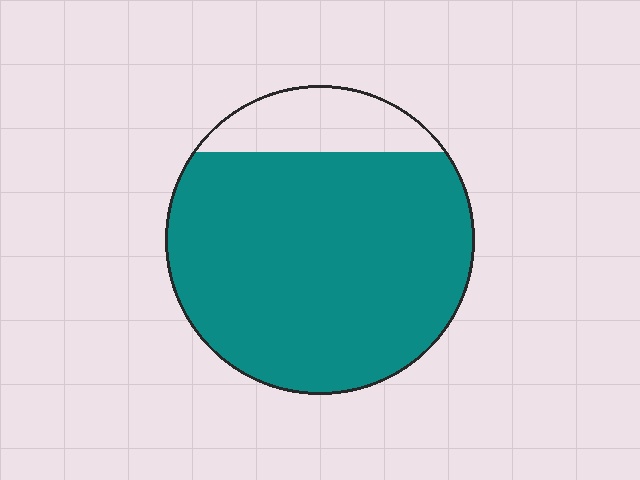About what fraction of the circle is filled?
About five sixths (5/6).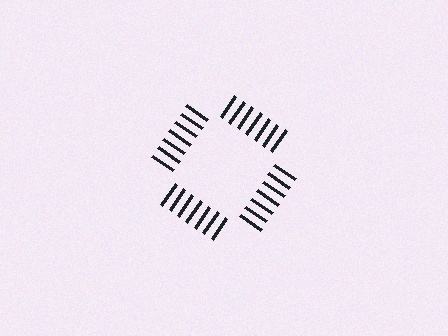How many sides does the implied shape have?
4 sides — the line-ends trace a square.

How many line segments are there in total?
28 — 7 along each of the 4 edges.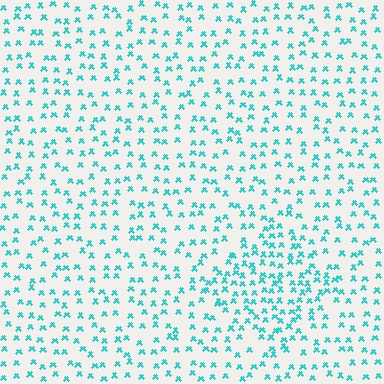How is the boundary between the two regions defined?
The boundary is defined by a change in element density (approximately 1.8x ratio). All elements are the same color, size, and shape.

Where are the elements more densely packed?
The elements are more densely packed inside the diamond boundary.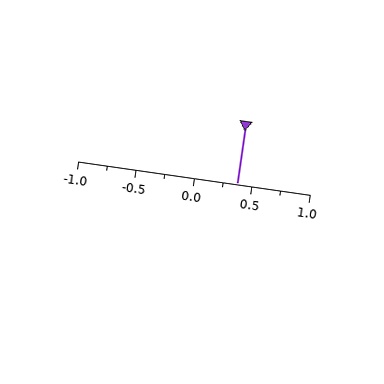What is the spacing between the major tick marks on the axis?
The major ticks are spaced 0.5 apart.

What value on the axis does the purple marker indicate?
The marker indicates approximately 0.38.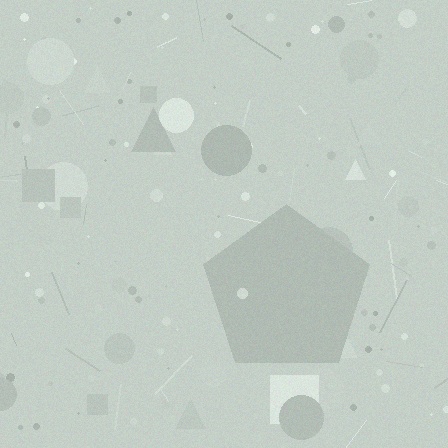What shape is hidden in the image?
A pentagon is hidden in the image.